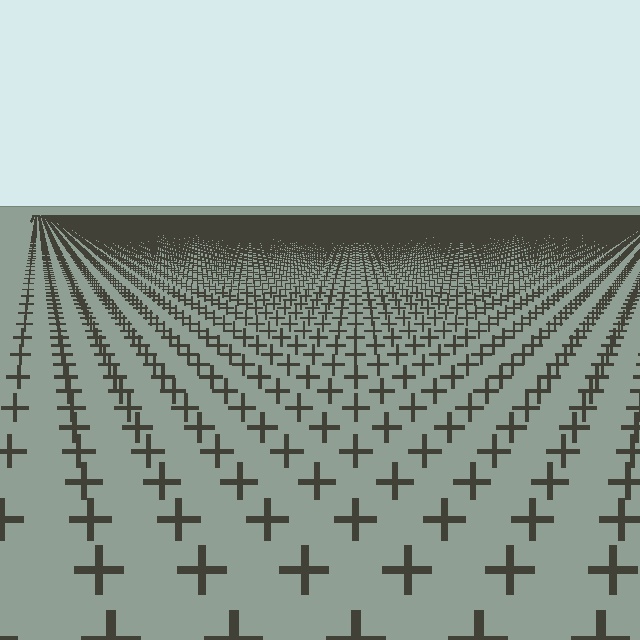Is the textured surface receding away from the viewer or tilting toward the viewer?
The surface is receding away from the viewer. Texture elements get smaller and denser toward the top.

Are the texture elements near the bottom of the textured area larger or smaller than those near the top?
Larger. Near the bottom, elements are closer to the viewer and appear at a bigger on-screen size.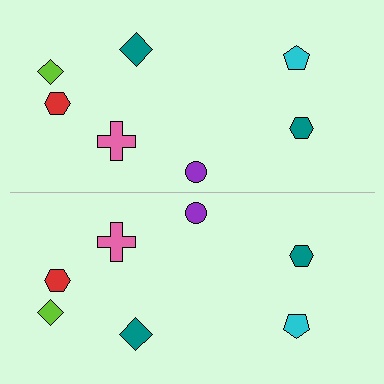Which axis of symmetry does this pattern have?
The pattern has a horizontal axis of symmetry running through the center of the image.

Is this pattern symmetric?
Yes, this pattern has bilateral (reflection) symmetry.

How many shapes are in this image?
There are 14 shapes in this image.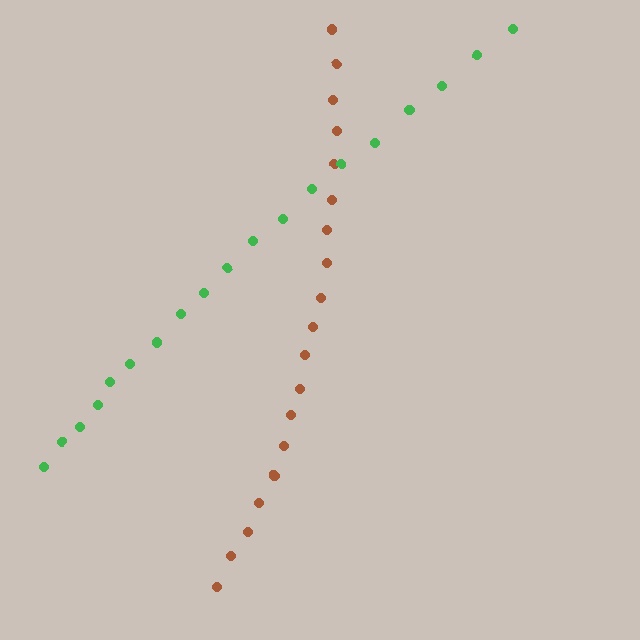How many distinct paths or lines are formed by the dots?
There are 2 distinct paths.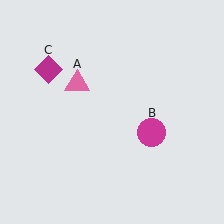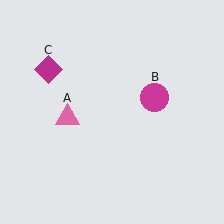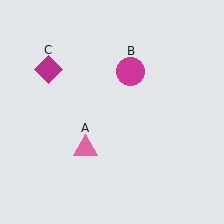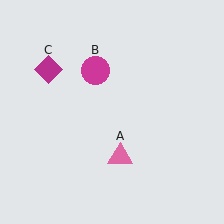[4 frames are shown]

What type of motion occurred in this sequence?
The pink triangle (object A), magenta circle (object B) rotated counterclockwise around the center of the scene.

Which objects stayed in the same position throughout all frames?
Magenta diamond (object C) remained stationary.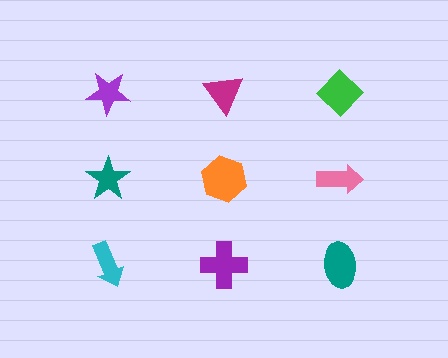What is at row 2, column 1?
A teal star.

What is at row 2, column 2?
An orange hexagon.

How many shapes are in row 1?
3 shapes.